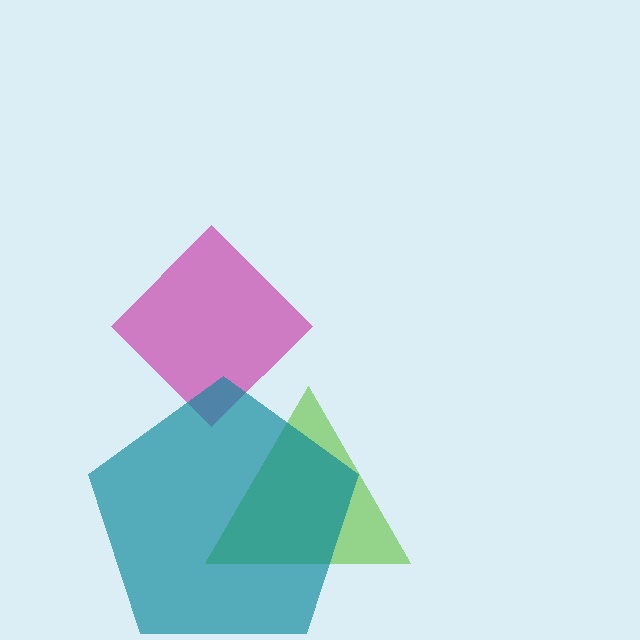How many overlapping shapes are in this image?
There are 3 overlapping shapes in the image.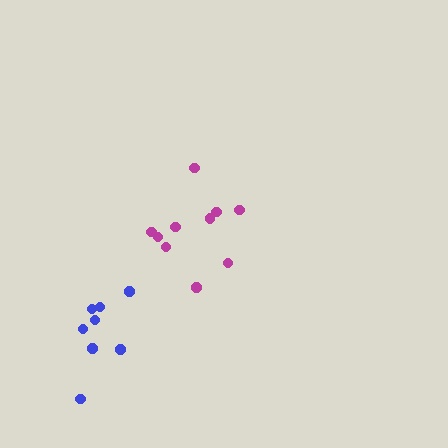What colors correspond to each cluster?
The clusters are colored: blue, magenta.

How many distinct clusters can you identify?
There are 2 distinct clusters.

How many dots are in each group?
Group 1: 8 dots, Group 2: 10 dots (18 total).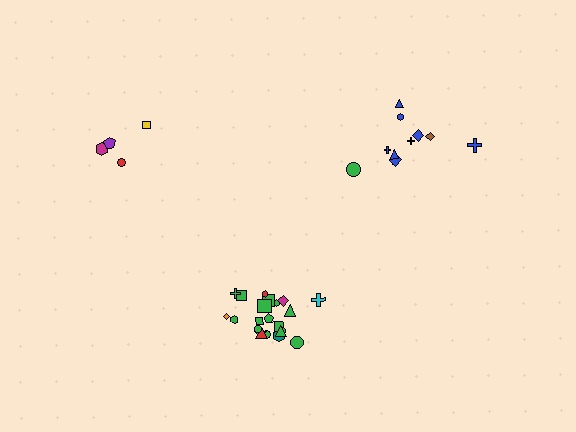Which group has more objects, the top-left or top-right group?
The top-right group.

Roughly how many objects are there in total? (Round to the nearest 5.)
Roughly 35 objects in total.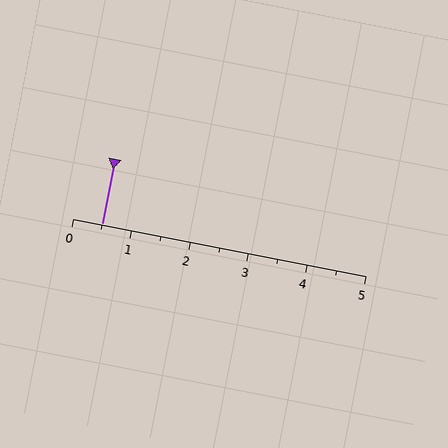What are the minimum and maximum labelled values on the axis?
The axis runs from 0 to 5.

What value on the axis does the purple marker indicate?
The marker indicates approximately 0.5.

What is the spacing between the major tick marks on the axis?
The major ticks are spaced 1 apart.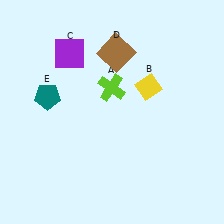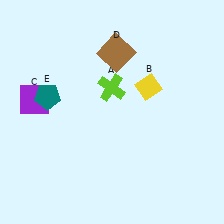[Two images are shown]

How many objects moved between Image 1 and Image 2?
1 object moved between the two images.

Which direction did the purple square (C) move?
The purple square (C) moved down.